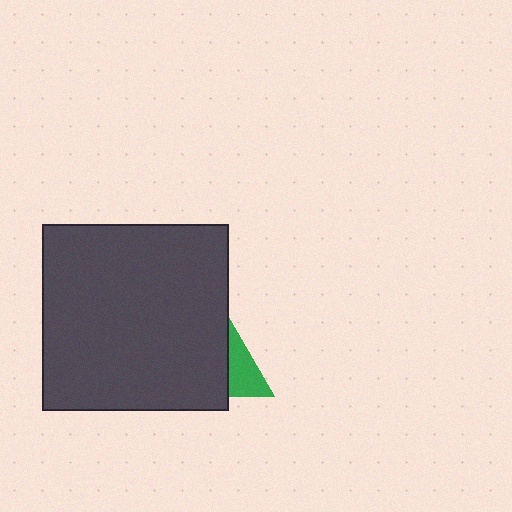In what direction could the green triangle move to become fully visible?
The green triangle could move right. That would shift it out from behind the dark gray square entirely.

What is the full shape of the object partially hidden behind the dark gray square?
The partially hidden object is a green triangle.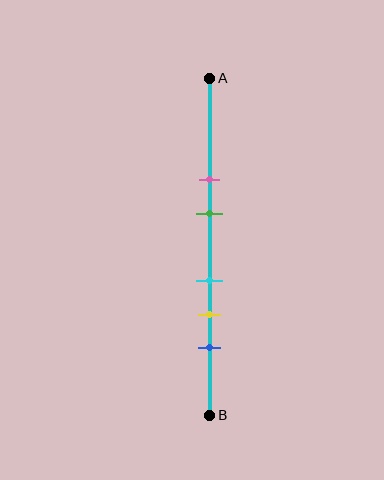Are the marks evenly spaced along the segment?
No, the marks are not evenly spaced.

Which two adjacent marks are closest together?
The cyan and yellow marks are the closest adjacent pair.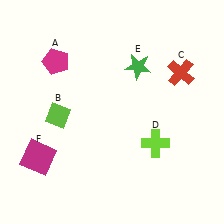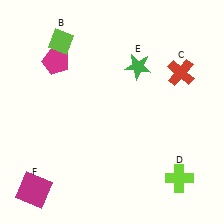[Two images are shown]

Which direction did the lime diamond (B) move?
The lime diamond (B) moved up.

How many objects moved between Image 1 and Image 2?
3 objects moved between the two images.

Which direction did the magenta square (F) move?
The magenta square (F) moved down.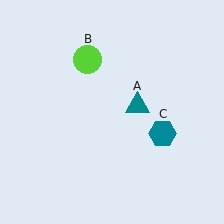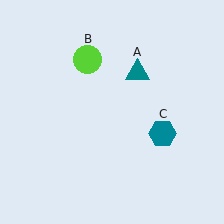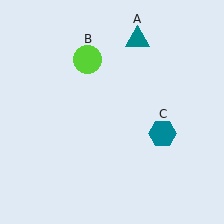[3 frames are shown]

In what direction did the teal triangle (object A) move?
The teal triangle (object A) moved up.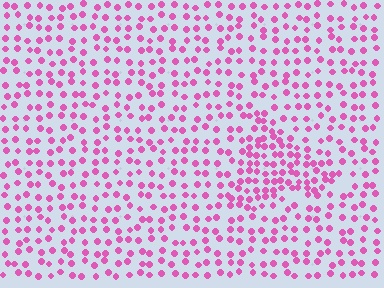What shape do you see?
I see a triangle.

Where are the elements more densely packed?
The elements are more densely packed inside the triangle boundary.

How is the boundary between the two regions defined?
The boundary is defined by a change in element density (approximately 1.8x ratio). All elements are the same color, size, and shape.